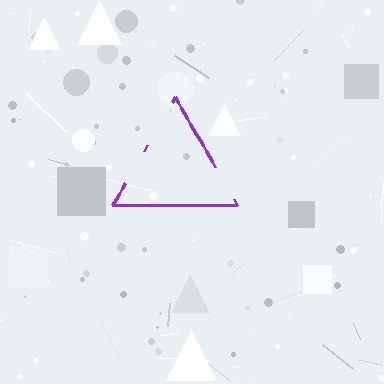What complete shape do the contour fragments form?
The contour fragments form a triangle.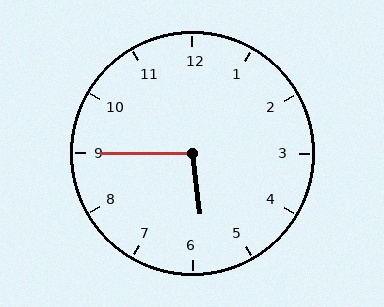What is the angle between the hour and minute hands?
Approximately 98 degrees.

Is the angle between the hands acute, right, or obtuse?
It is obtuse.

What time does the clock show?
5:45.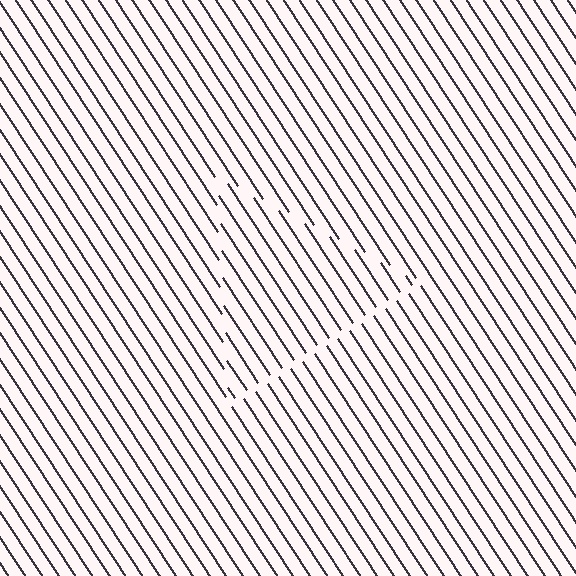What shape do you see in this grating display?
An illusory triangle. The interior of the shape contains the same grating, shifted by half a period — the contour is defined by the phase discontinuity where line-ends from the inner and outer gratings abut.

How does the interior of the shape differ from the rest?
The interior of the shape contains the same grating, shifted by half a period — the contour is defined by the phase discontinuity where line-ends from the inner and outer gratings abut.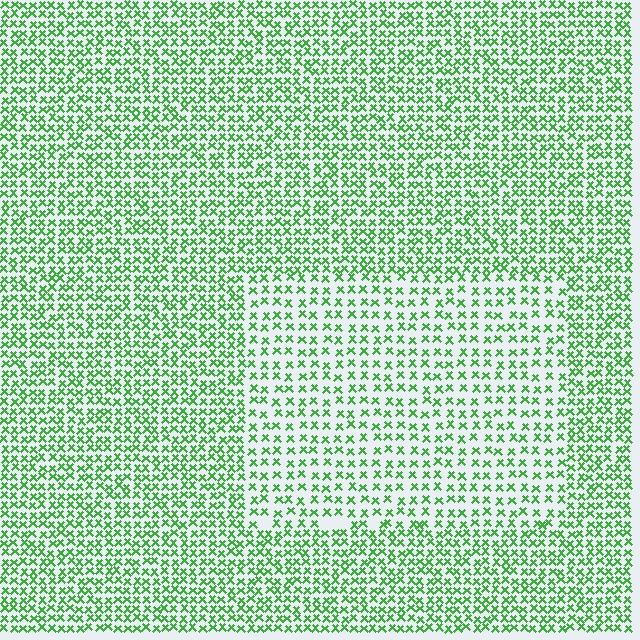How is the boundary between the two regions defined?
The boundary is defined by a change in element density (approximately 1.7x ratio). All elements are the same color, size, and shape.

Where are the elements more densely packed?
The elements are more densely packed outside the rectangle boundary.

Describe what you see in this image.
The image contains small green elements arranged at two different densities. A rectangle-shaped region is visible where the elements are less densely packed than the surrounding area.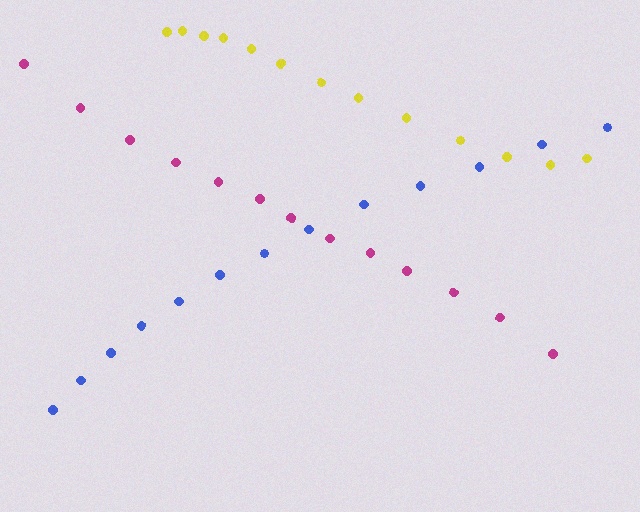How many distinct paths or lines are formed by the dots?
There are 3 distinct paths.